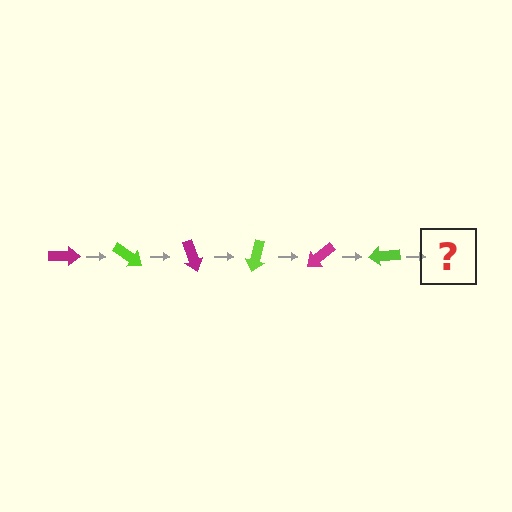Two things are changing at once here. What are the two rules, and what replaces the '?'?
The two rules are that it rotates 35 degrees each step and the color cycles through magenta and lime. The '?' should be a magenta arrow, rotated 210 degrees from the start.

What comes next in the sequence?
The next element should be a magenta arrow, rotated 210 degrees from the start.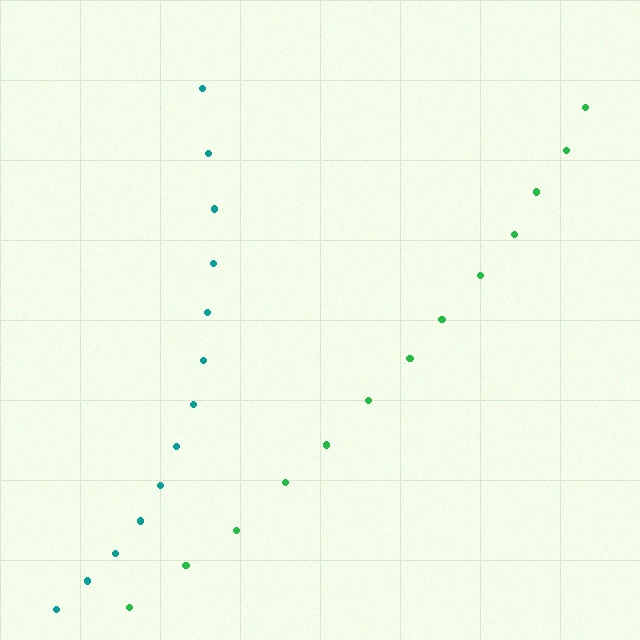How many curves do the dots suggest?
There are 2 distinct paths.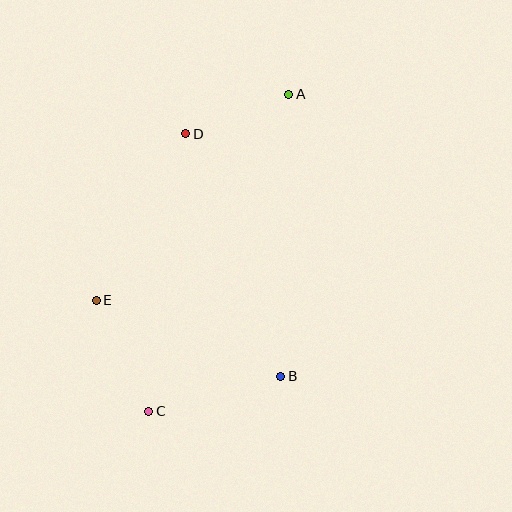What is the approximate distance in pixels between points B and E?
The distance between B and E is approximately 200 pixels.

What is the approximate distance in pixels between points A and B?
The distance between A and B is approximately 282 pixels.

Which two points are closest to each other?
Points A and D are closest to each other.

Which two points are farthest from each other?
Points A and C are farthest from each other.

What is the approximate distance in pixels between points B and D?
The distance between B and D is approximately 260 pixels.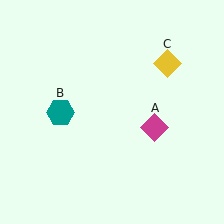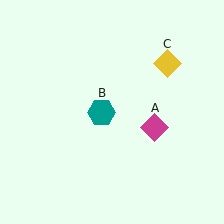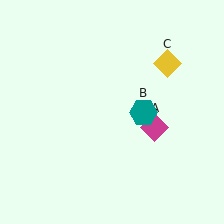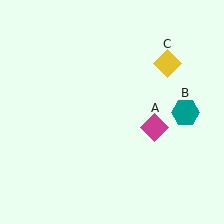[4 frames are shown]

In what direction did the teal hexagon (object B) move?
The teal hexagon (object B) moved right.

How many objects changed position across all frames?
1 object changed position: teal hexagon (object B).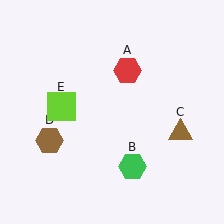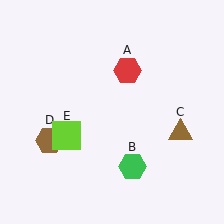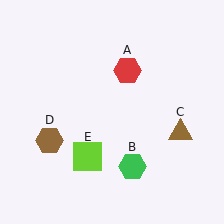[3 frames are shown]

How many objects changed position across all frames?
1 object changed position: lime square (object E).